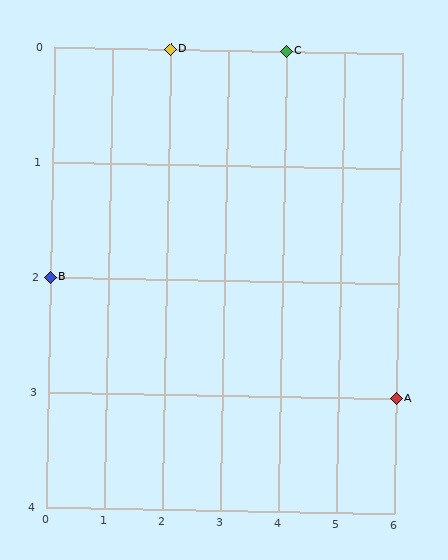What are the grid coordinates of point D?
Point D is at grid coordinates (2, 0).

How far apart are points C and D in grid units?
Points C and D are 2 columns apart.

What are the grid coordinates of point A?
Point A is at grid coordinates (6, 3).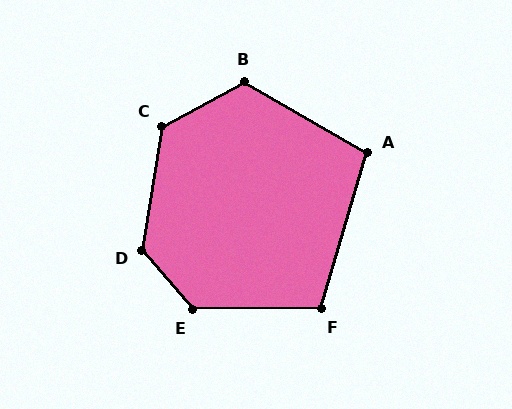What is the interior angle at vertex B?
Approximately 122 degrees (obtuse).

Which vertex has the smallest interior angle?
A, at approximately 103 degrees.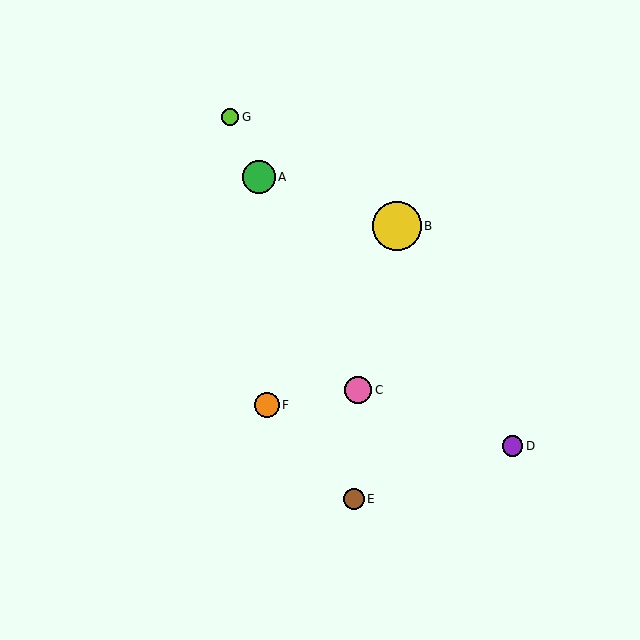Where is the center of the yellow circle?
The center of the yellow circle is at (397, 226).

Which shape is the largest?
The yellow circle (labeled B) is the largest.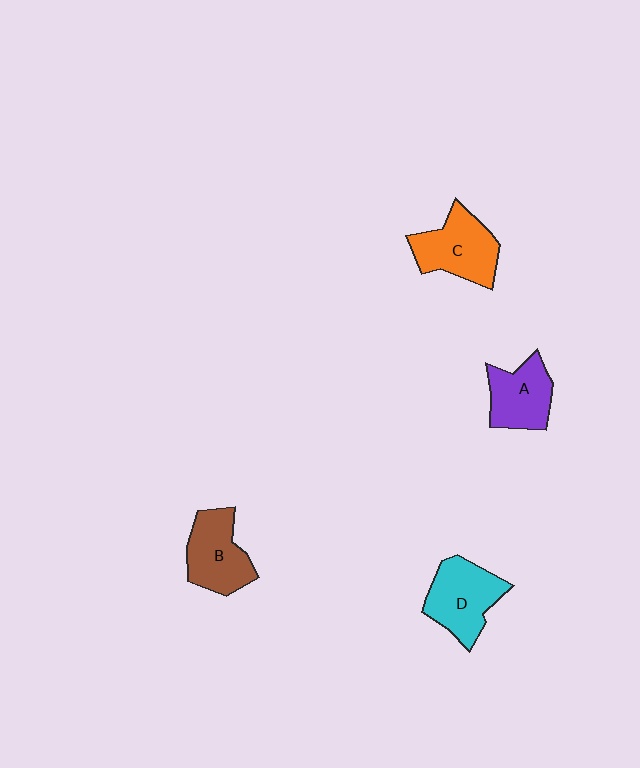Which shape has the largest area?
Shape C (orange).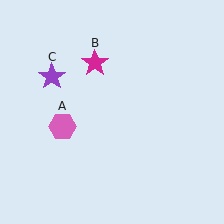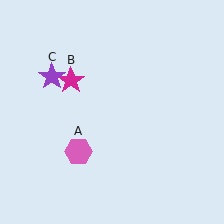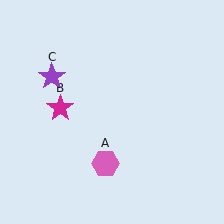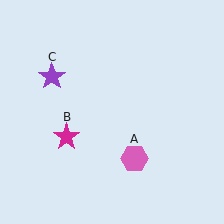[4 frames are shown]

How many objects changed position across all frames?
2 objects changed position: pink hexagon (object A), magenta star (object B).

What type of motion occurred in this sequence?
The pink hexagon (object A), magenta star (object B) rotated counterclockwise around the center of the scene.